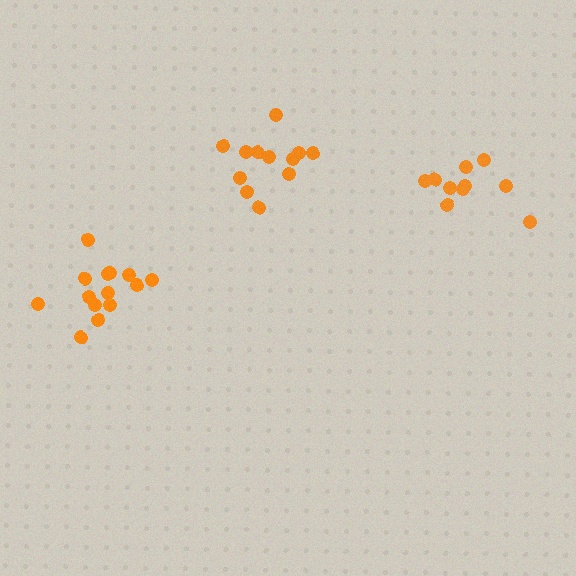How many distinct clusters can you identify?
There are 3 distinct clusters.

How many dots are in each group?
Group 1: 15 dots, Group 2: 12 dots, Group 3: 10 dots (37 total).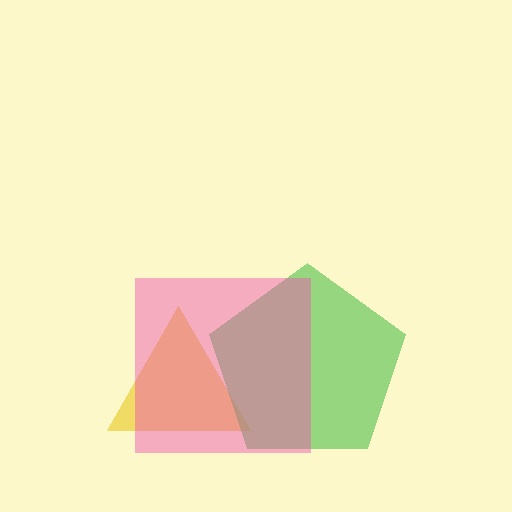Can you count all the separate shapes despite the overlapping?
Yes, there are 3 separate shapes.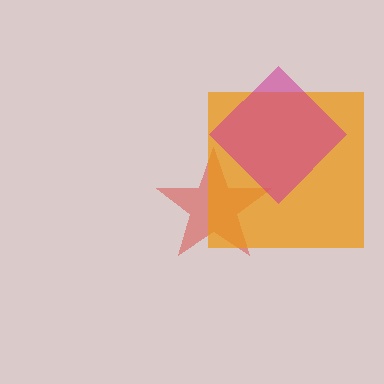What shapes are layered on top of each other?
The layered shapes are: a red star, an orange square, a magenta diamond.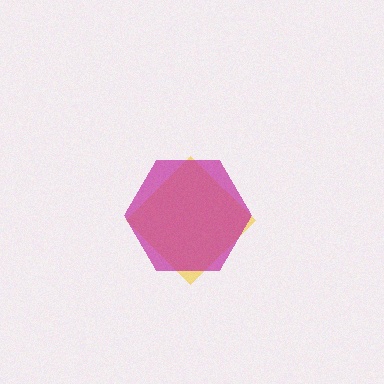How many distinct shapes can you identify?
There are 2 distinct shapes: a yellow diamond, a magenta hexagon.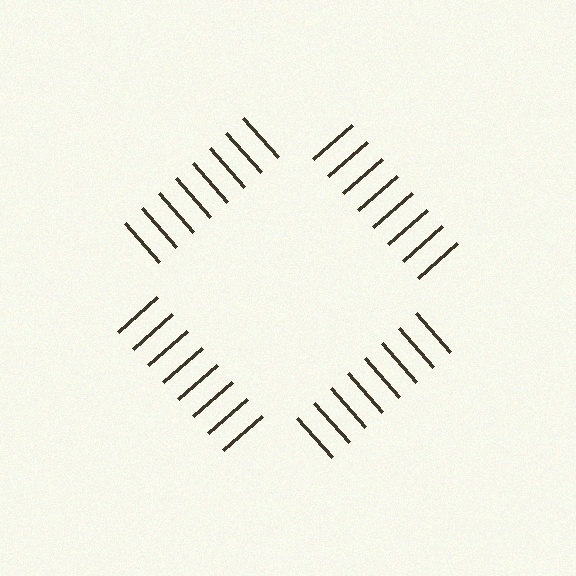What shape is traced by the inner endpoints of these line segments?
An illusory square — the line segments terminate on its edges but no continuous stroke is drawn.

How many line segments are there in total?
32 — 8 along each of the 4 edges.